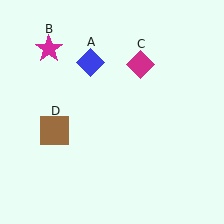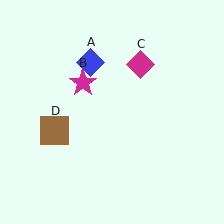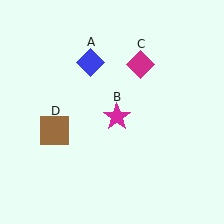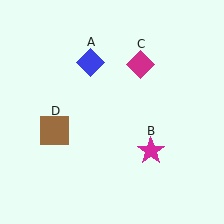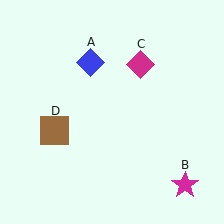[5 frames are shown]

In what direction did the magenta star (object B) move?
The magenta star (object B) moved down and to the right.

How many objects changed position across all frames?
1 object changed position: magenta star (object B).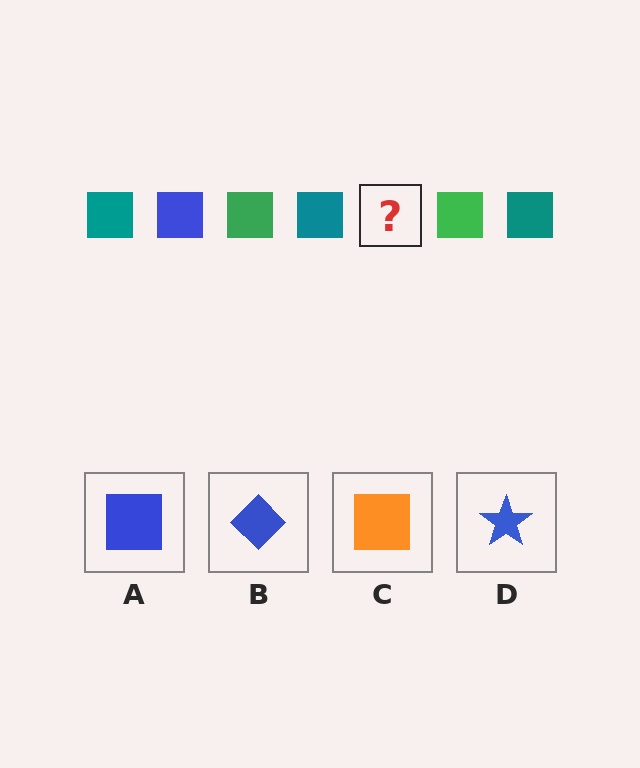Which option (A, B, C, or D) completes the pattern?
A.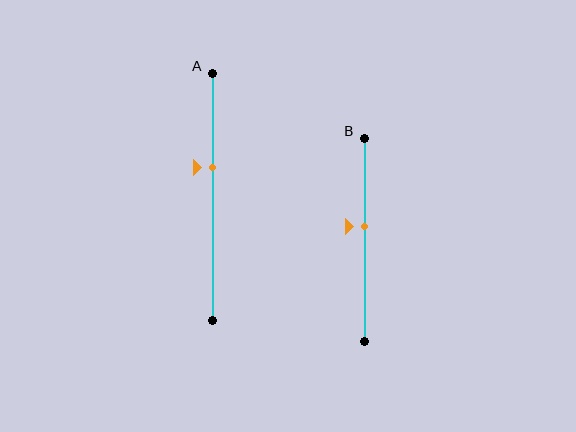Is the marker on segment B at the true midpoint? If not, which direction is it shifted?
No, the marker on segment B is shifted upward by about 7% of the segment length.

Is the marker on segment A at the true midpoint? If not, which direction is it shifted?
No, the marker on segment A is shifted upward by about 12% of the segment length.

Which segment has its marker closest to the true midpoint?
Segment B has its marker closest to the true midpoint.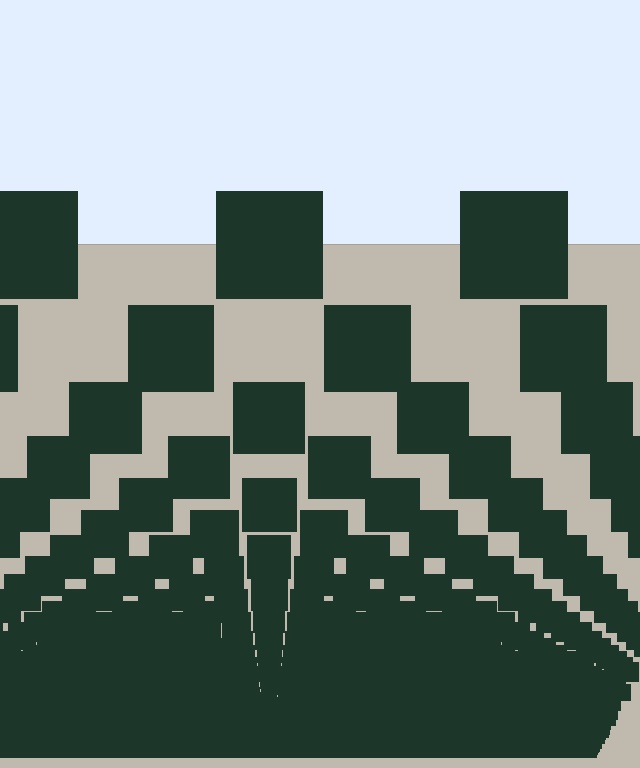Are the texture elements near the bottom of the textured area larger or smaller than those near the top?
Smaller. The gradient is inverted — elements near the bottom are smaller and denser.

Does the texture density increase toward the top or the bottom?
Density increases toward the bottom.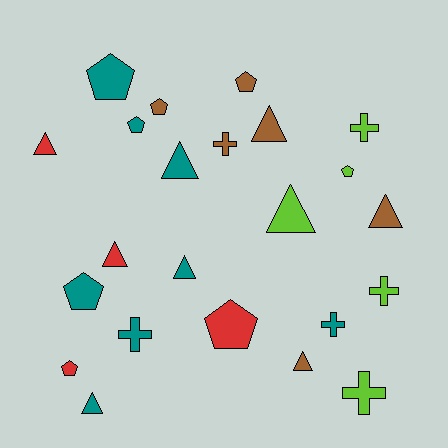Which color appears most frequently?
Teal, with 8 objects.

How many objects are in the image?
There are 23 objects.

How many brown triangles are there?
There are 3 brown triangles.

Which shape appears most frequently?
Triangle, with 9 objects.